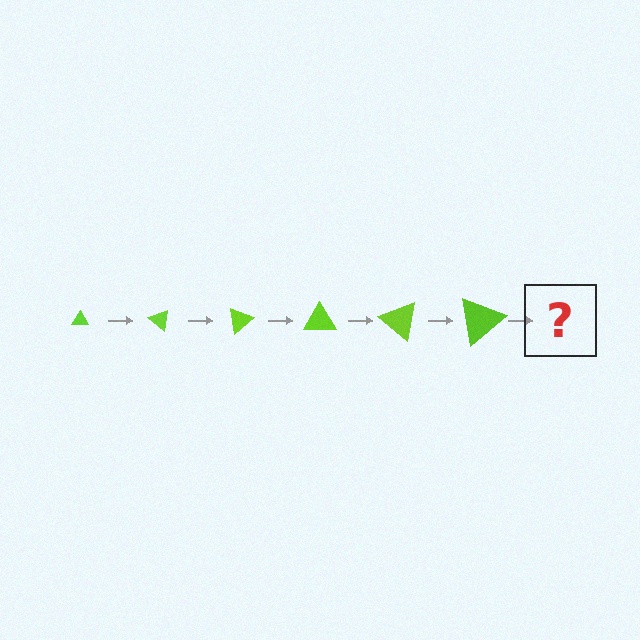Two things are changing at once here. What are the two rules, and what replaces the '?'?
The two rules are that the triangle grows larger each step and it rotates 40 degrees each step. The '?' should be a triangle, larger than the previous one and rotated 240 degrees from the start.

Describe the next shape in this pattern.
It should be a triangle, larger than the previous one and rotated 240 degrees from the start.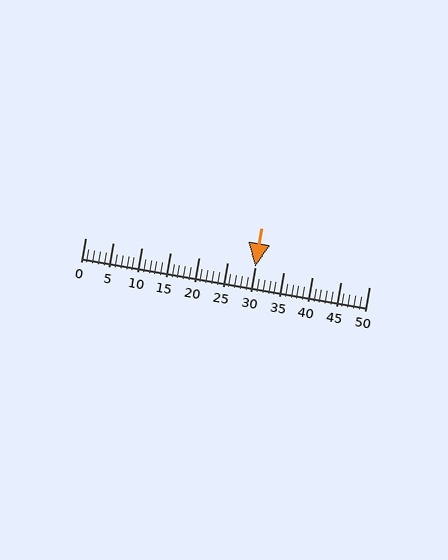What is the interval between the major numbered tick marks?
The major tick marks are spaced 5 units apart.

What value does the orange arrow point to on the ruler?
The orange arrow points to approximately 30.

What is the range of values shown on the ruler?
The ruler shows values from 0 to 50.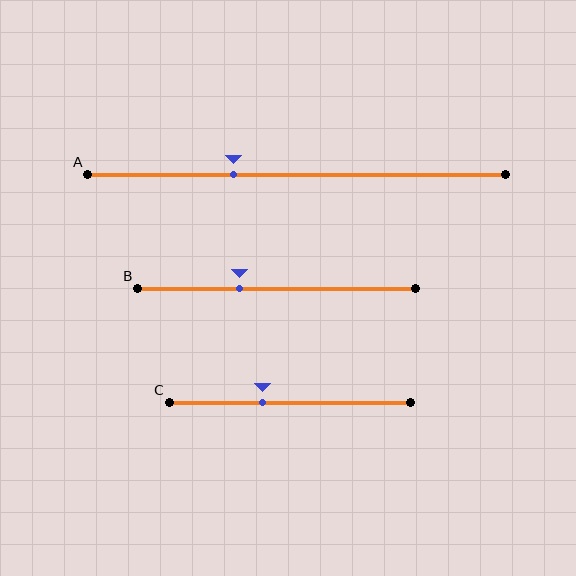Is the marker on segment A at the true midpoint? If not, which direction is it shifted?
No, the marker on segment A is shifted to the left by about 15% of the segment length.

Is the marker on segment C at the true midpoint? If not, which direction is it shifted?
No, the marker on segment C is shifted to the left by about 12% of the segment length.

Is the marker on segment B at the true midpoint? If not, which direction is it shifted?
No, the marker on segment B is shifted to the left by about 13% of the segment length.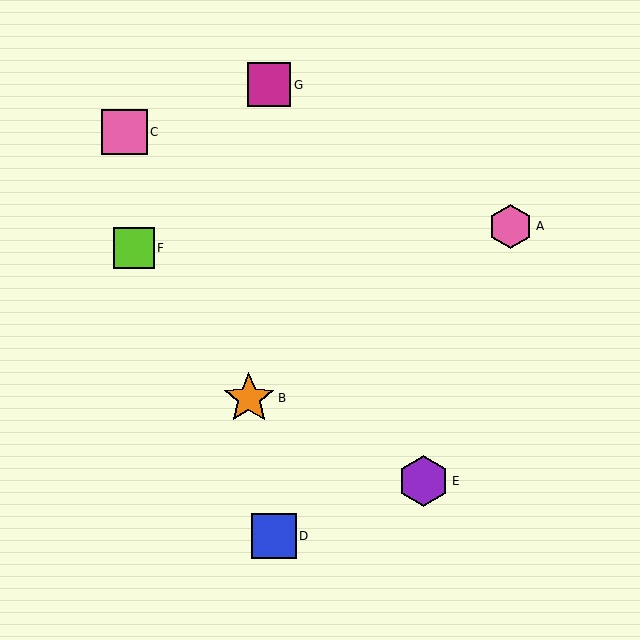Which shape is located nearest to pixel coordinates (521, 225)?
The pink hexagon (labeled A) at (510, 226) is nearest to that location.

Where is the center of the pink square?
The center of the pink square is at (124, 132).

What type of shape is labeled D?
Shape D is a blue square.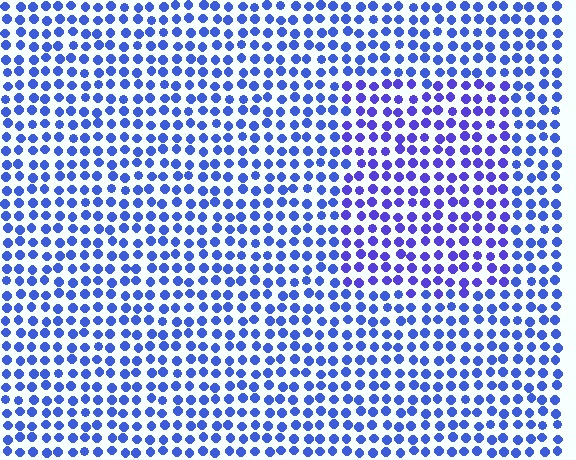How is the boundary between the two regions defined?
The boundary is defined purely by a slight shift in hue (about 22 degrees). Spacing, size, and orientation are identical on both sides.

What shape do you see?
I see a rectangle.